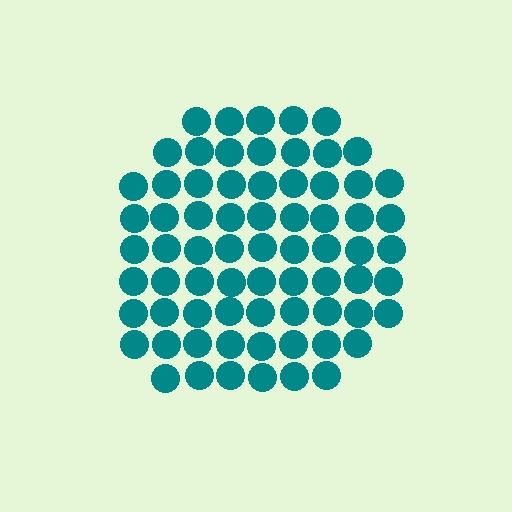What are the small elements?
The small elements are circles.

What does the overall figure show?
The overall figure shows a circle.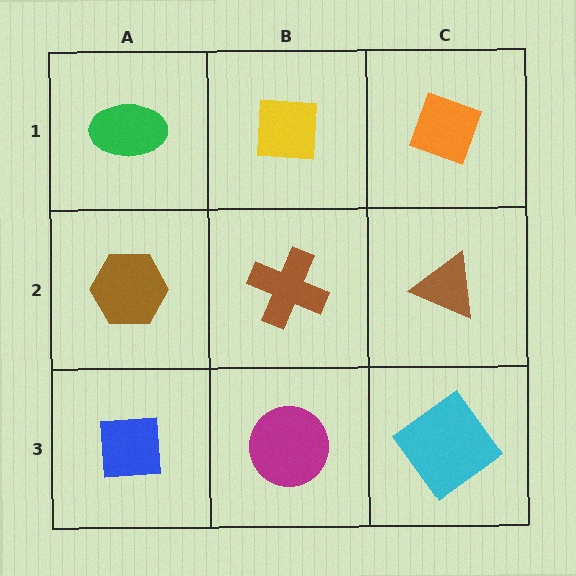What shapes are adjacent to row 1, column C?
A brown triangle (row 2, column C), a yellow square (row 1, column B).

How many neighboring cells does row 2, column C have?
3.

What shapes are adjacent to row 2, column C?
An orange diamond (row 1, column C), a cyan diamond (row 3, column C), a brown cross (row 2, column B).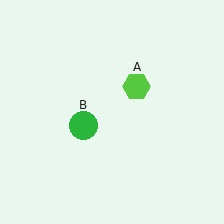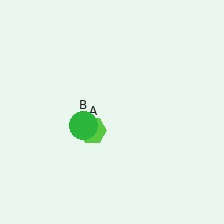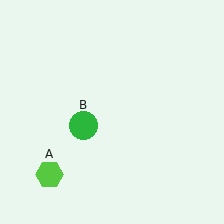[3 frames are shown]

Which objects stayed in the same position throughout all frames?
Green circle (object B) remained stationary.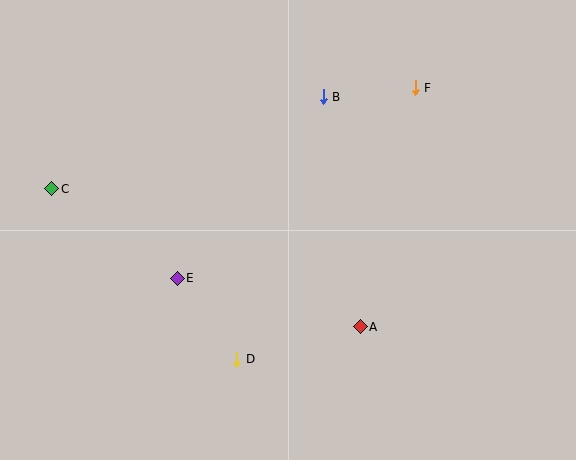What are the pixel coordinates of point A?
Point A is at (360, 327).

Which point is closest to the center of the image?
Point A at (360, 327) is closest to the center.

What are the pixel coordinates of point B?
Point B is at (323, 97).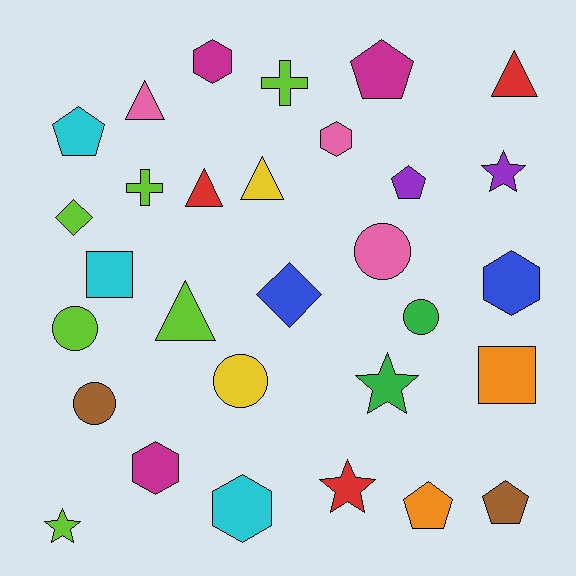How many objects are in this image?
There are 30 objects.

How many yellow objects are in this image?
There are 2 yellow objects.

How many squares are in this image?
There are 2 squares.